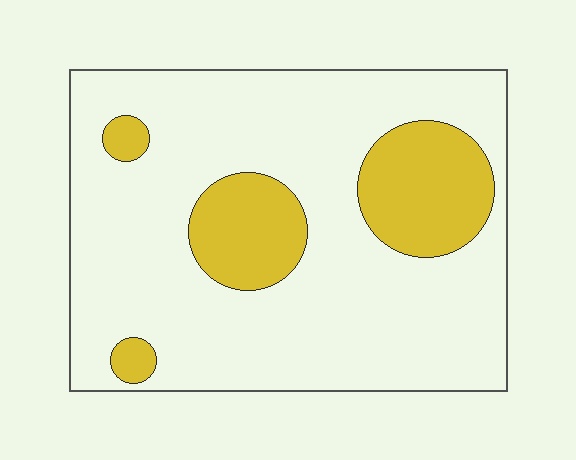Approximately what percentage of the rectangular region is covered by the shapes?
Approximately 20%.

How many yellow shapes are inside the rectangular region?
4.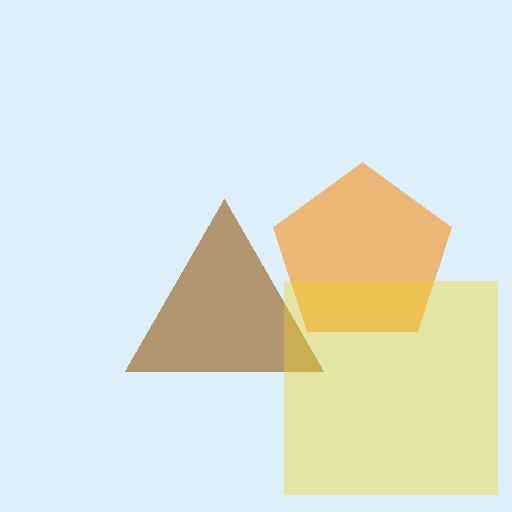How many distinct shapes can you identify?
There are 3 distinct shapes: a brown triangle, an orange pentagon, a yellow square.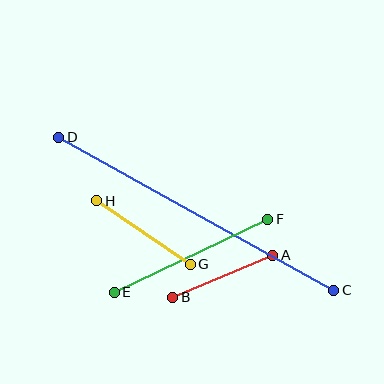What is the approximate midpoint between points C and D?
The midpoint is at approximately (196, 214) pixels.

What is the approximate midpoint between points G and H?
The midpoint is at approximately (144, 233) pixels.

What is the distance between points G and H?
The distance is approximately 113 pixels.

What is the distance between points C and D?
The distance is approximately 314 pixels.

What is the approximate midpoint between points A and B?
The midpoint is at approximately (223, 276) pixels.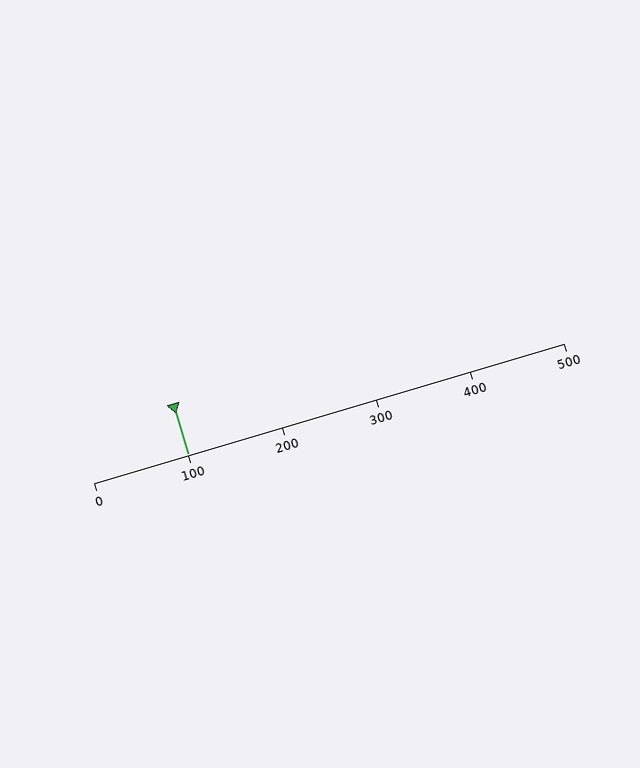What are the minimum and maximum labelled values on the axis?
The axis runs from 0 to 500.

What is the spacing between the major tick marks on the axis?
The major ticks are spaced 100 apart.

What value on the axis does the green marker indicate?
The marker indicates approximately 100.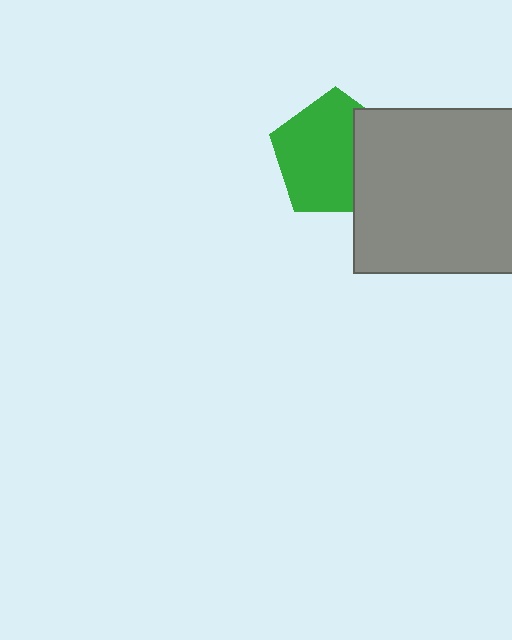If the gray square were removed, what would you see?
You would see the complete green pentagon.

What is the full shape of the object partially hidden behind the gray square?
The partially hidden object is a green pentagon.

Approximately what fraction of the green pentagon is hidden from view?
Roughly 31% of the green pentagon is hidden behind the gray square.